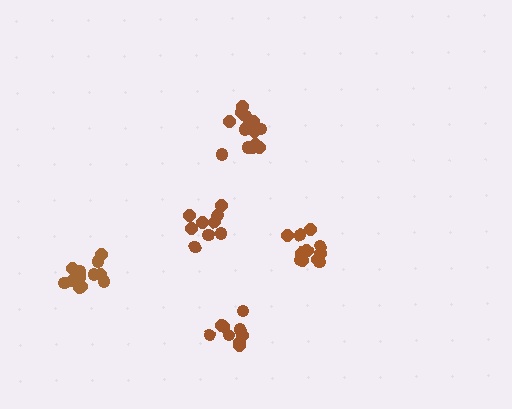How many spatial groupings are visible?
There are 5 spatial groupings.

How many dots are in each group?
Group 1: 11 dots, Group 2: 14 dots, Group 3: 10 dots, Group 4: 9 dots, Group 5: 13 dots (57 total).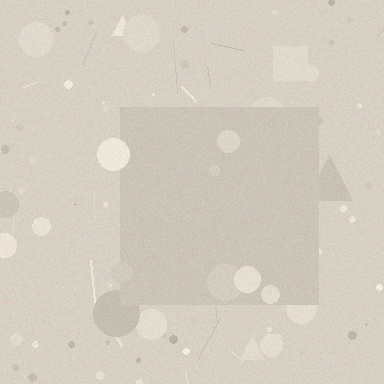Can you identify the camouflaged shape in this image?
The camouflaged shape is a square.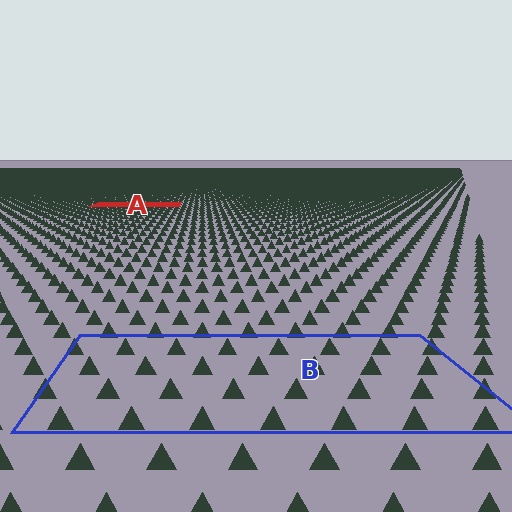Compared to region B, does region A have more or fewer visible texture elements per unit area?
Region A has more texture elements per unit area — they are packed more densely because it is farther away.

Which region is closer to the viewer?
Region B is closer. The texture elements there are larger and more spread out.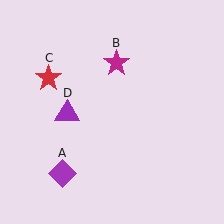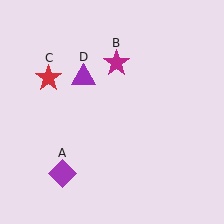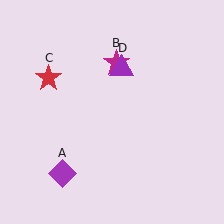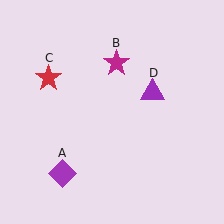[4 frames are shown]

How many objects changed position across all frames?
1 object changed position: purple triangle (object D).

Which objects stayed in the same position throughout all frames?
Purple diamond (object A) and magenta star (object B) and red star (object C) remained stationary.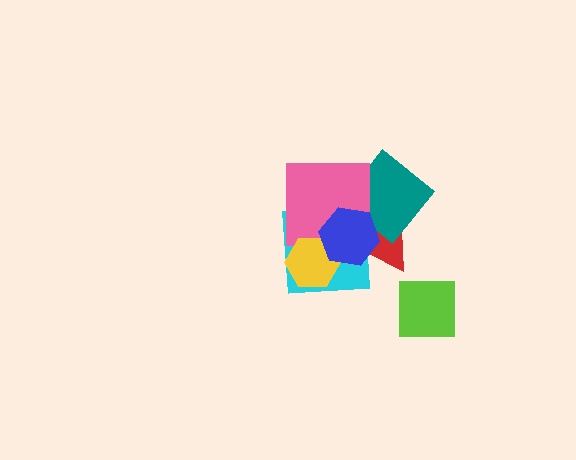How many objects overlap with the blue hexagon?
5 objects overlap with the blue hexagon.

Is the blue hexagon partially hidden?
No, no other shape covers it.